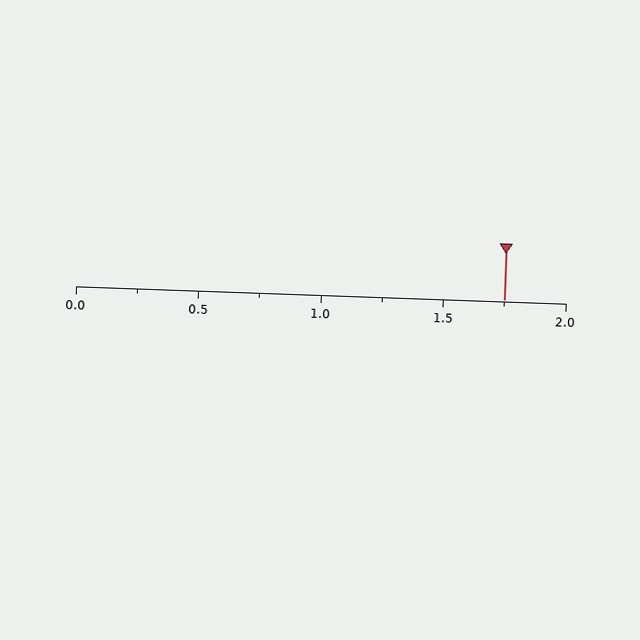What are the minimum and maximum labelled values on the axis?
The axis runs from 0.0 to 2.0.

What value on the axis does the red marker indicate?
The marker indicates approximately 1.75.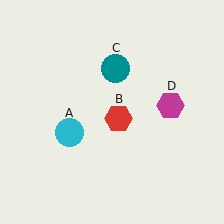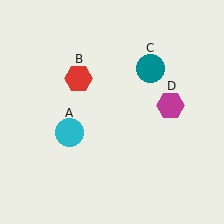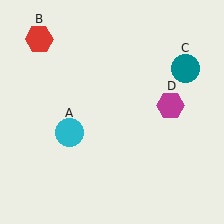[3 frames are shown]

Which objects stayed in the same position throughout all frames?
Cyan circle (object A) and magenta hexagon (object D) remained stationary.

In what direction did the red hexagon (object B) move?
The red hexagon (object B) moved up and to the left.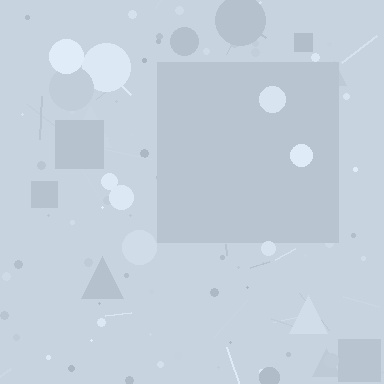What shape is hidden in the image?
A square is hidden in the image.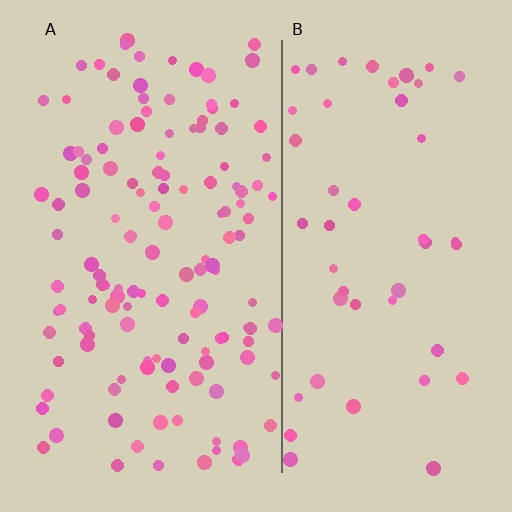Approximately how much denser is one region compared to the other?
Approximately 2.7× — region A over region B.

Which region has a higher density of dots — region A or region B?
A (the left).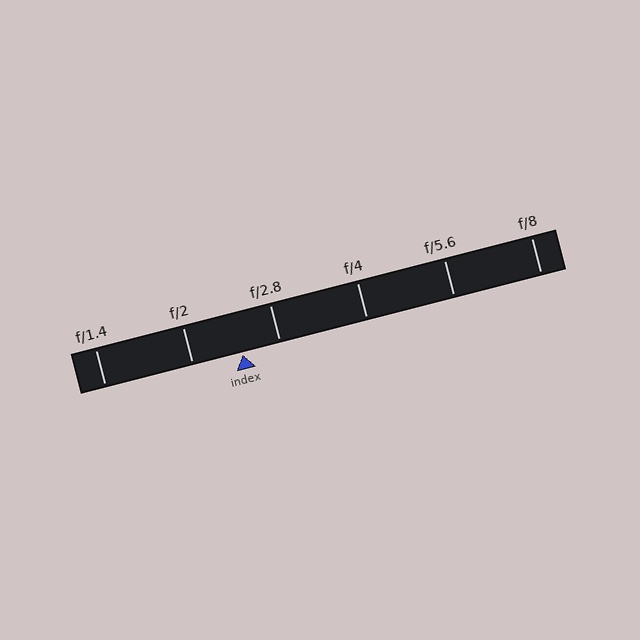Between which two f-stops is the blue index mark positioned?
The index mark is between f/2 and f/2.8.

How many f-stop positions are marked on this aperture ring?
There are 6 f-stop positions marked.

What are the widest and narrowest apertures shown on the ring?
The widest aperture shown is f/1.4 and the narrowest is f/8.